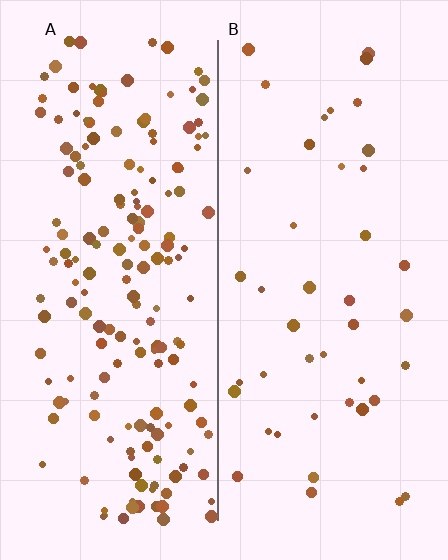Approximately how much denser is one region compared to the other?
Approximately 4.1× — region A over region B.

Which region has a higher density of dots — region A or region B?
A (the left).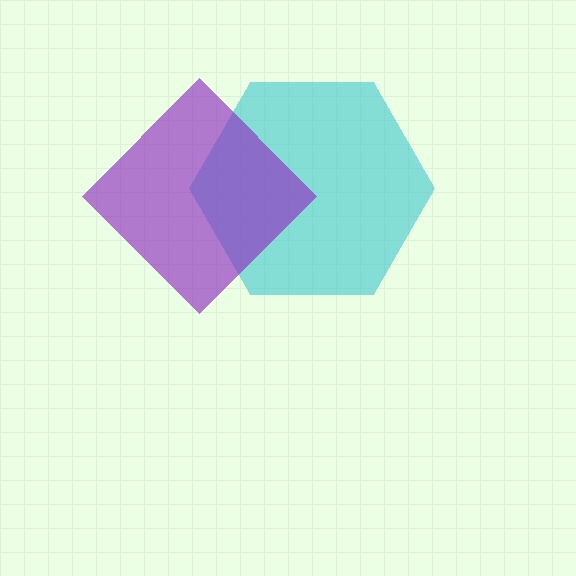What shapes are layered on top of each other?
The layered shapes are: a cyan hexagon, a purple diamond.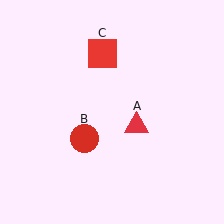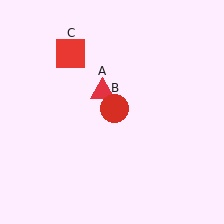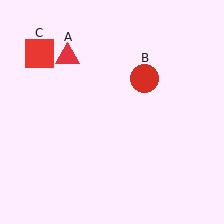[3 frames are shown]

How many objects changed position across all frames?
3 objects changed position: red triangle (object A), red circle (object B), red square (object C).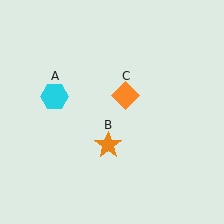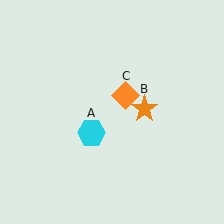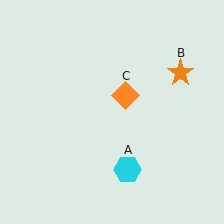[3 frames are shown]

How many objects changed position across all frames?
2 objects changed position: cyan hexagon (object A), orange star (object B).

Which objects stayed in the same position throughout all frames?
Orange diamond (object C) remained stationary.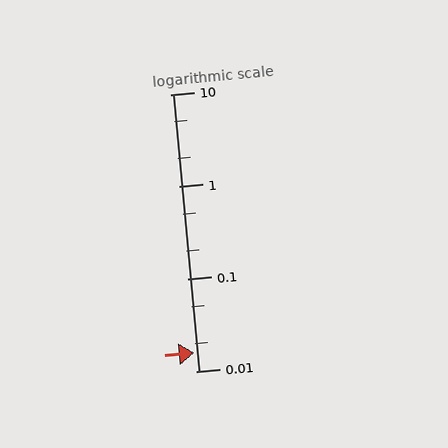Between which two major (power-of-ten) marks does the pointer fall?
The pointer is between 0.01 and 0.1.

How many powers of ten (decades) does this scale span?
The scale spans 3 decades, from 0.01 to 10.